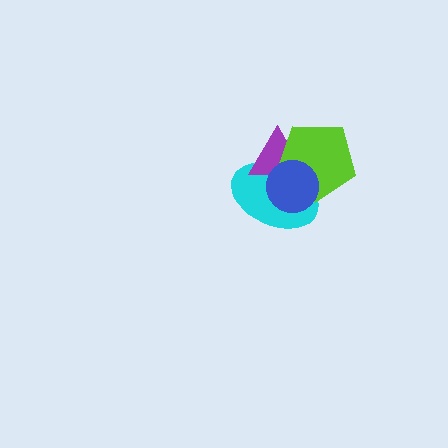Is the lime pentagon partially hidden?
Yes, it is partially covered by another shape.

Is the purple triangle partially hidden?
Yes, it is partially covered by another shape.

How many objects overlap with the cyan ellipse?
3 objects overlap with the cyan ellipse.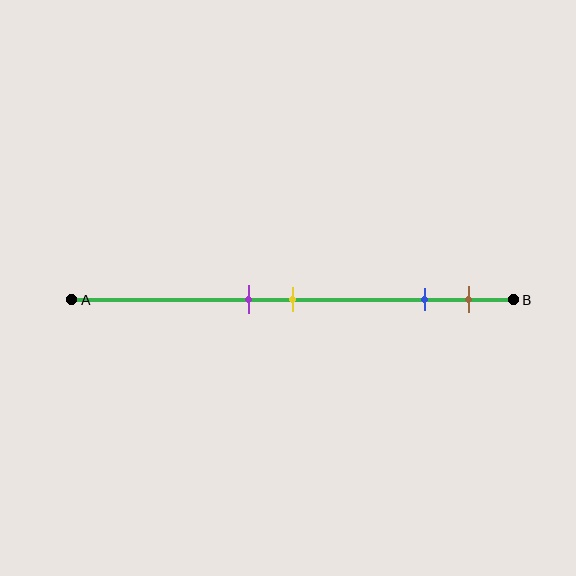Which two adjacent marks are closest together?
The purple and yellow marks are the closest adjacent pair.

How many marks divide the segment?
There are 4 marks dividing the segment.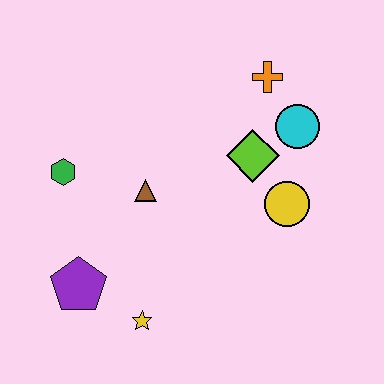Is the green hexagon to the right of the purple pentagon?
No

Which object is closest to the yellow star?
The purple pentagon is closest to the yellow star.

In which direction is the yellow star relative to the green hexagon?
The yellow star is below the green hexagon.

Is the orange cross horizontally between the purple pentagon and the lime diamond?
No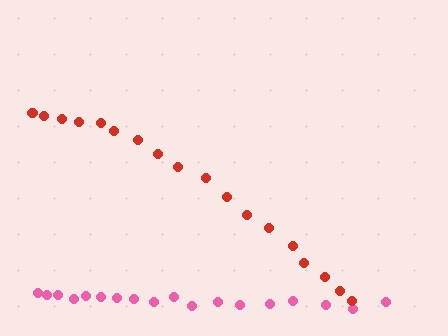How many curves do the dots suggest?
There are 2 distinct paths.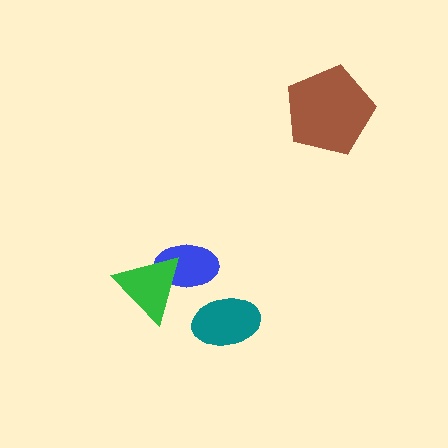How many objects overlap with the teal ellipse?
0 objects overlap with the teal ellipse.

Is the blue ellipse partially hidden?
Yes, it is partially covered by another shape.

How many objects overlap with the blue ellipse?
1 object overlaps with the blue ellipse.